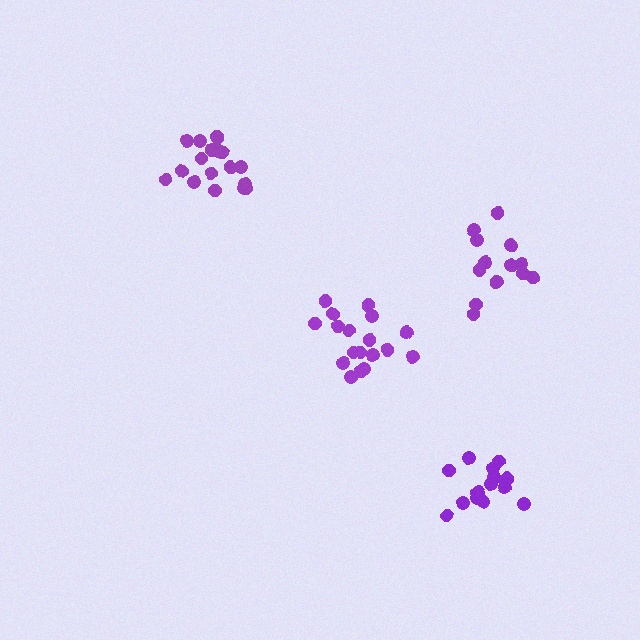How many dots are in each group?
Group 1: 18 dots, Group 2: 19 dots, Group 3: 17 dots, Group 4: 14 dots (68 total).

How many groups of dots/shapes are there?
There are 4 groups.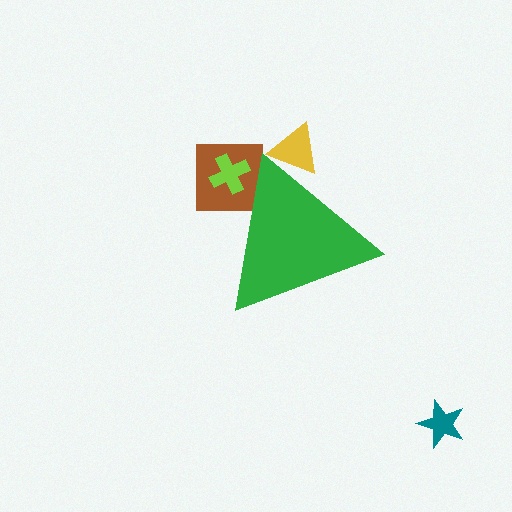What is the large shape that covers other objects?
A green triangle.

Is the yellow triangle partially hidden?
Yes, the yellow triangle is partially hidden behind the green triangle.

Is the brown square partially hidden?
Yes, the brown square is partially hidden behind the green triangle.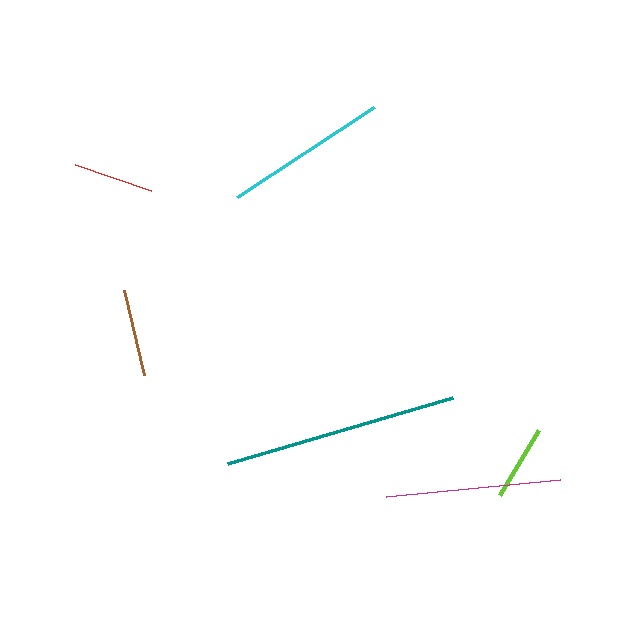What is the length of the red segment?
The red segment is approximately 80 pixels long.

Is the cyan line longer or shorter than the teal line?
The teal line is longer than the cyan line.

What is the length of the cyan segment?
The cyan segment is approximately 164 pixels long.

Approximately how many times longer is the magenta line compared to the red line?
The magenta line is approximately 2.2 times the length of the red line.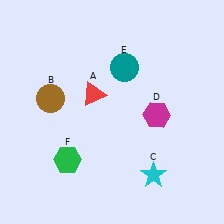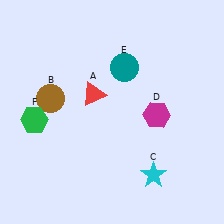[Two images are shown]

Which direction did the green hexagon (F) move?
The green hexagon (F) moved up.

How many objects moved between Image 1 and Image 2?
1 object moved between the two images.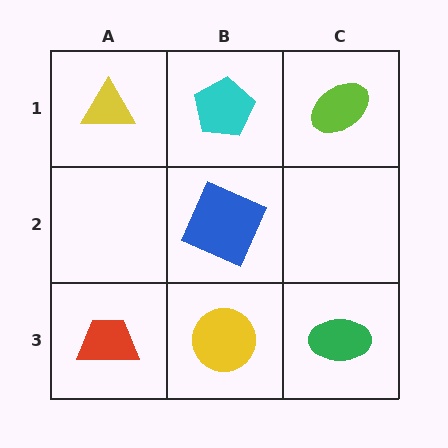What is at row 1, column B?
A cyan pentagon.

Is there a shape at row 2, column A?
No, that cell is empty.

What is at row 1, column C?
A lime ellipse.